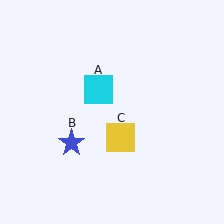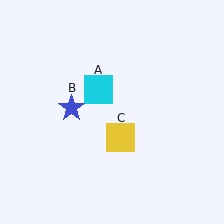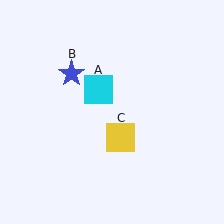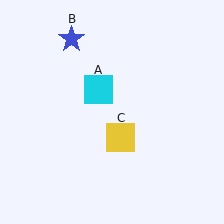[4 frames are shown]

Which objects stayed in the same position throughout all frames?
Cyan square (object A) and yellow square (object C) remained stationary.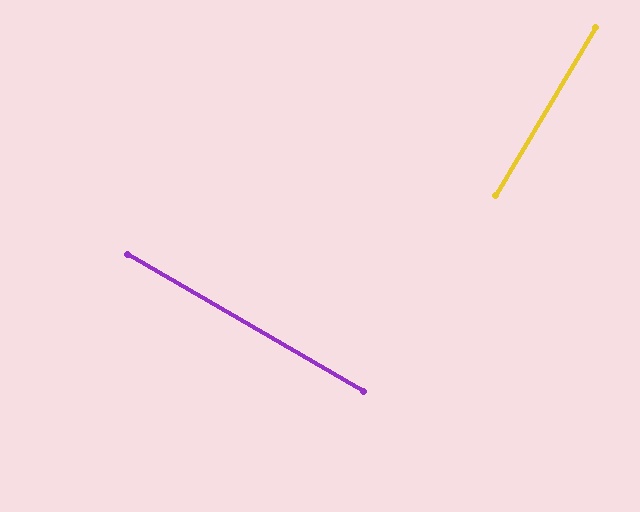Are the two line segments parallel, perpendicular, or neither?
Perpendicular — they meet at approximately 89°.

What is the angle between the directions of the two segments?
Approximately 89 degrees.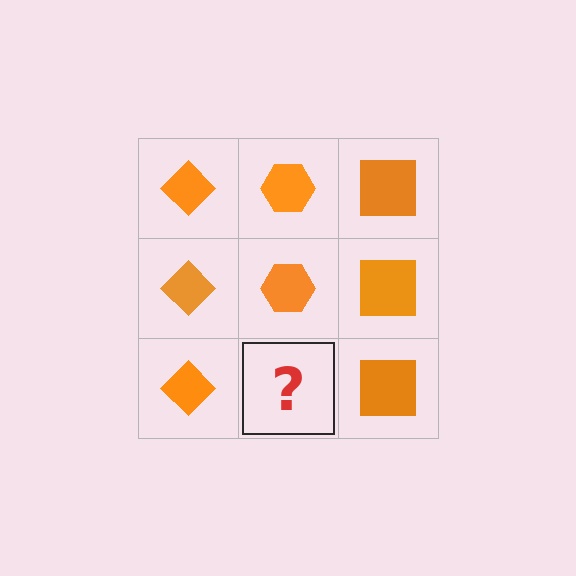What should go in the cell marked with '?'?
The missing cell should contain an orange hexagon.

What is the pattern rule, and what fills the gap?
The rule is that each column has a consistent shape. The gap should be filled with an orange hexagon.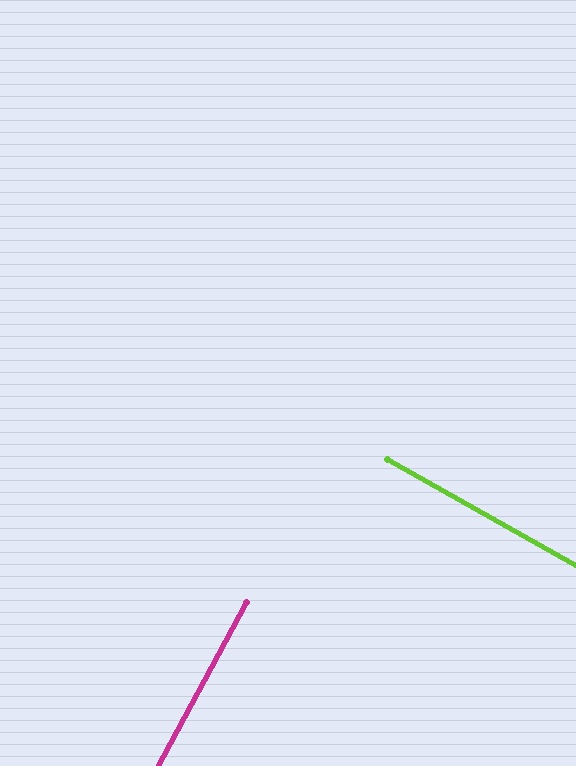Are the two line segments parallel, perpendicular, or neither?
Perpendicular — they meet at approximately 89°.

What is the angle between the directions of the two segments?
Approximately 89 degrees.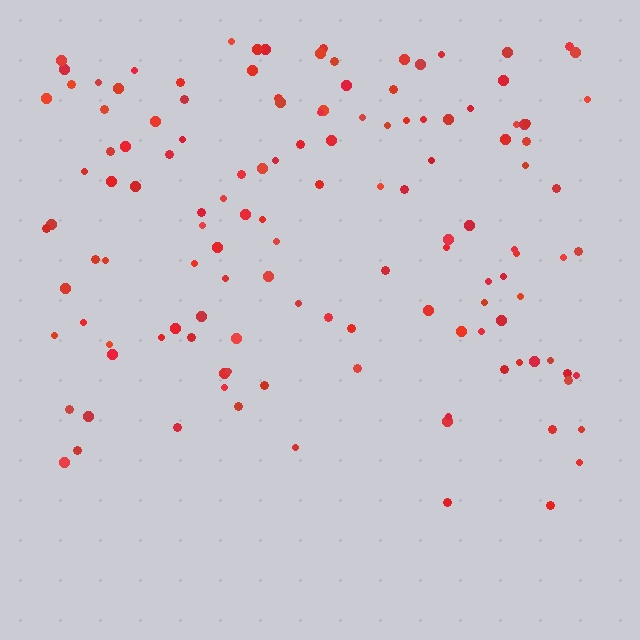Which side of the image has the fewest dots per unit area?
The bottom.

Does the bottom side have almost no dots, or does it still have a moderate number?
Still a moderate number, just noticeably fewer than the top.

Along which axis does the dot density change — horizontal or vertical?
Vertical.